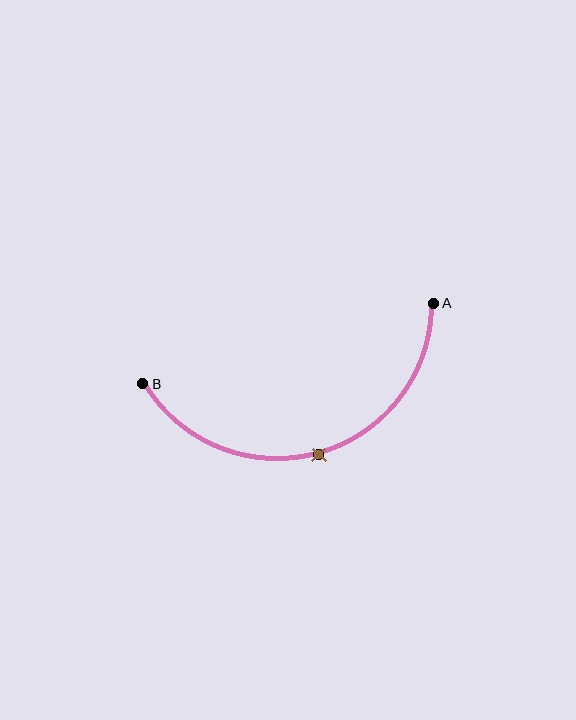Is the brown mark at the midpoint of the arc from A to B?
Yes. The brown mark lies on the arc at equal arc-length from both A and B — it is the arc midpoint.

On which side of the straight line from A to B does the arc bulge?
The arc bulges below the straight line connecting A and B.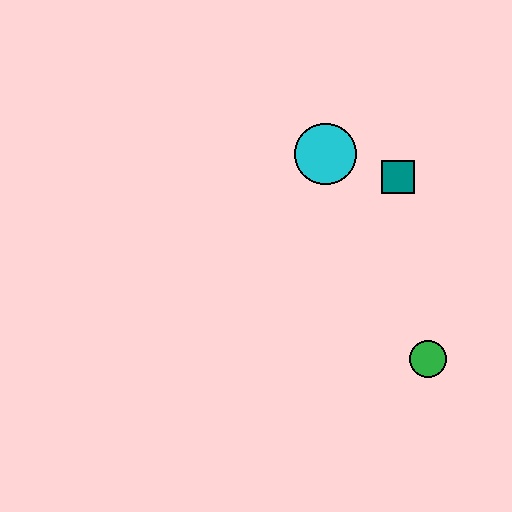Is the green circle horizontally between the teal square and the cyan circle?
No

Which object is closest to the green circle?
The teal square is closest to the green circle.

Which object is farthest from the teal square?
The green circle is farthest from the teal square.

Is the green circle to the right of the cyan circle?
Yes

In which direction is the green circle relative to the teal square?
The green circle is below the teal square.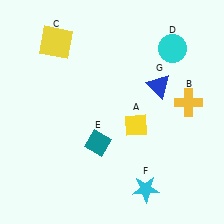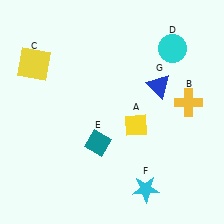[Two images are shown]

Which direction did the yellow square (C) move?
The yellow square (C) moved left.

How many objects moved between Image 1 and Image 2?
1 object moved between the two images.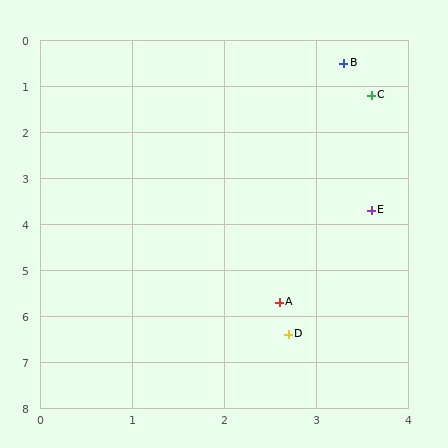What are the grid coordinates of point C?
Point C is at approximately (3.6, 1.2).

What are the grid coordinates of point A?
Point A is at approximately (2.6, 5.7).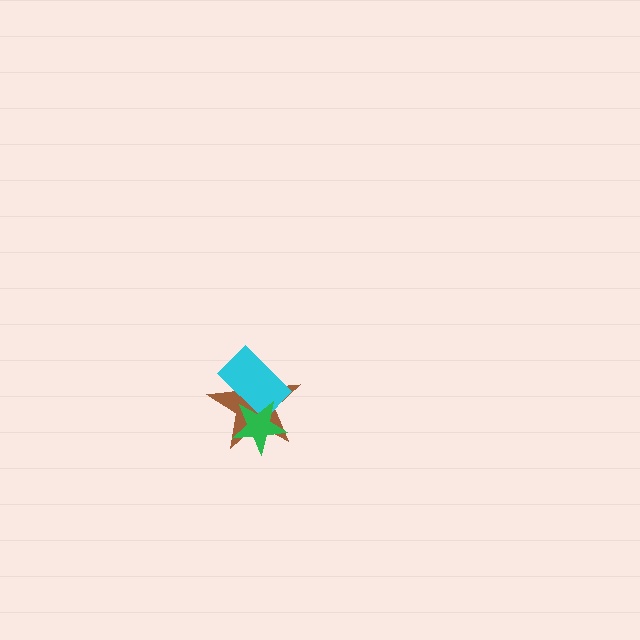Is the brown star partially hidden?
Yes, it is partially covered by another shape.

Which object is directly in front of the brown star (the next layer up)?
The cyan rectangle is directly in front of the brown star.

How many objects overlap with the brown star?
2 objects overlap with the brown star.